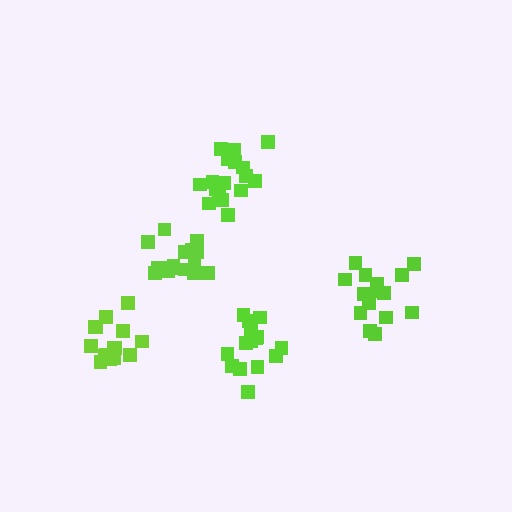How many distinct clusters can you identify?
There are 5 distinct clusters.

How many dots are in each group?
Group 1: 17 dots, Group 2: 17 dots, Group 3: 17 dots, Group 4: 15 dots, Group 5: 15 dots (81 total).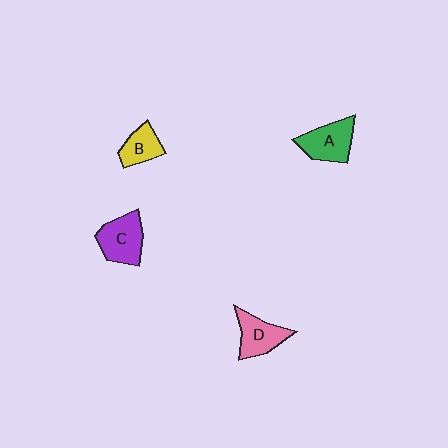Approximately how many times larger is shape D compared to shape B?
Approximately 1.3 times.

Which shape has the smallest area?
Shape B (yellow).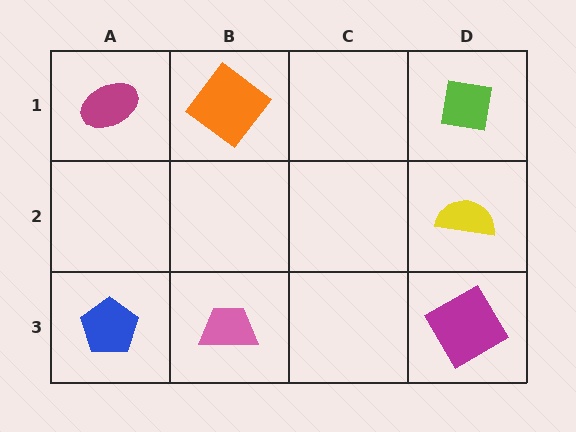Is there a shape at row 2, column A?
No, that cell is empty.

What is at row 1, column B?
An orange diamond.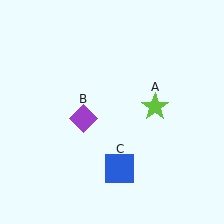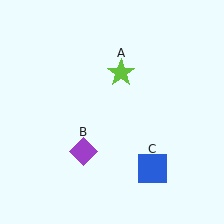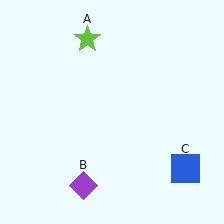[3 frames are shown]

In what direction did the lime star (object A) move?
The lime star (object A) moved up and to the left.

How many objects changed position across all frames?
3 objects changed position: lime star (object A), purple diamond (object B), blue square (object C).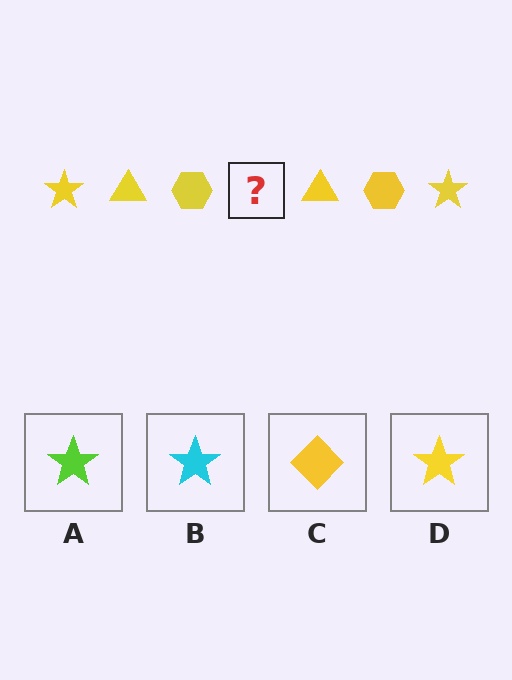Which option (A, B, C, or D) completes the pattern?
D.